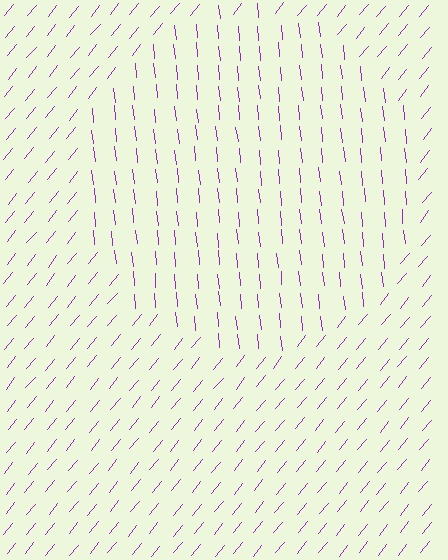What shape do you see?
I see a circle.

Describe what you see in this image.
The image is filled with small purple line segments. A circle region in the image has lines oriented differently from the surrounding lines, creating a visible texture boundary.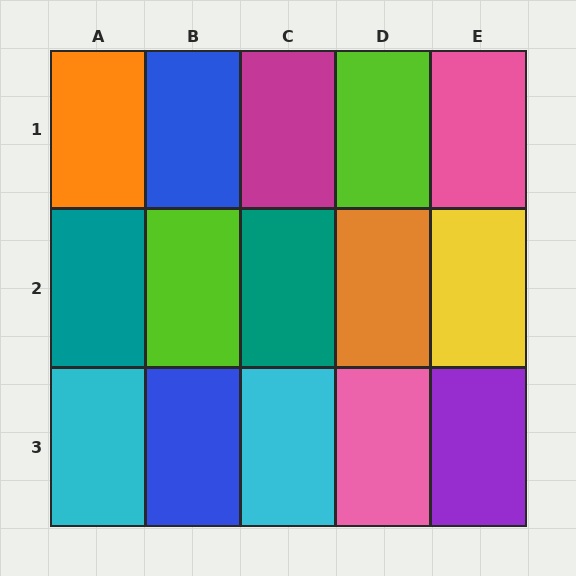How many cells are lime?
2 cells are lime.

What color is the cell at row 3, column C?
Cyan.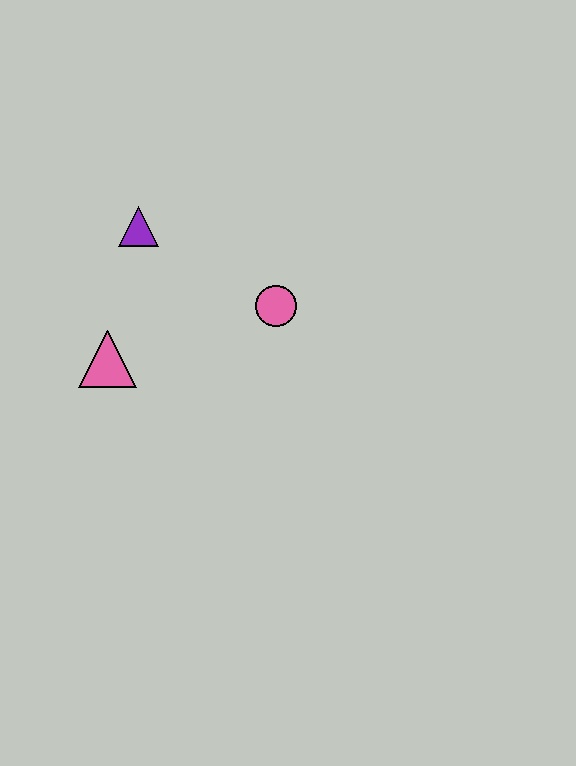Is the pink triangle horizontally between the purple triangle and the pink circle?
No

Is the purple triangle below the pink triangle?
No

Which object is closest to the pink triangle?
The purple triangle is closest to the pink triangle.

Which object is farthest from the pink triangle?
The pink circle is farthest from the pink triangle.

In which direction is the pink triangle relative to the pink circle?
The pink triangle is to the left of the pink circle.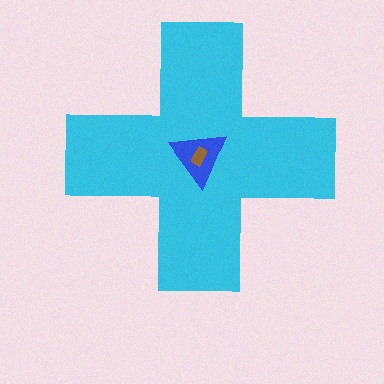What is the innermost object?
The brown rectangle.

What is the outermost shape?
The cyan cross.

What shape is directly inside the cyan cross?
The blue triangle.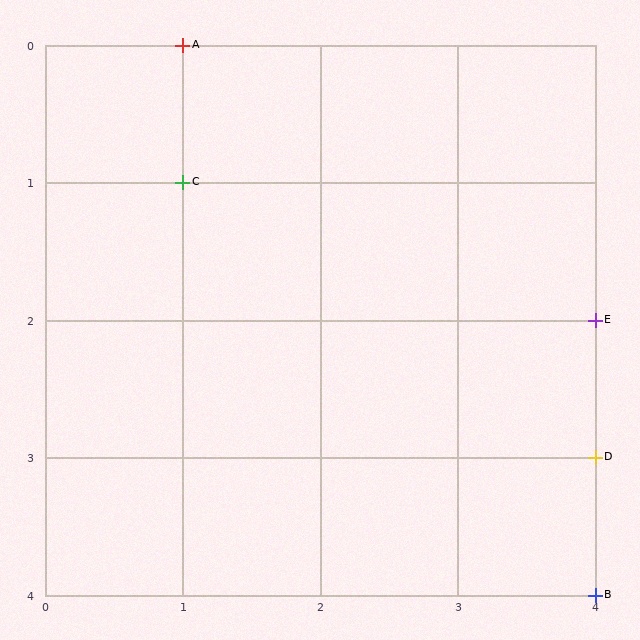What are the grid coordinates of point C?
Point C is at grid coordinates (1, 1).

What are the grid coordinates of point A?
Point A is at grid coordinates (1, 0).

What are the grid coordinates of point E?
Point E is at grid coordinates (4, 2).